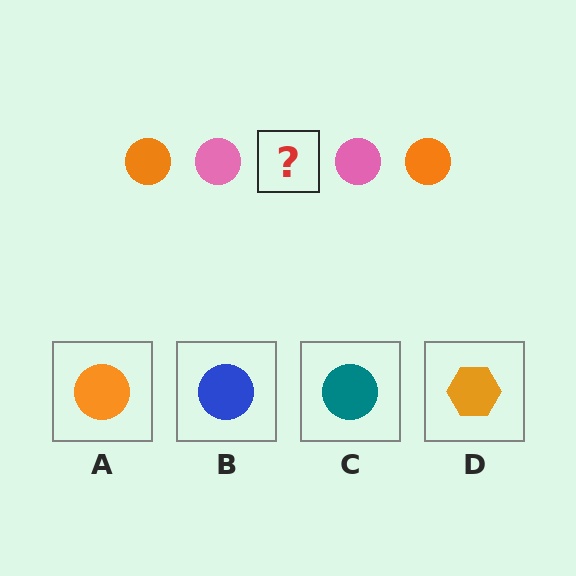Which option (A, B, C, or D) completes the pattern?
A.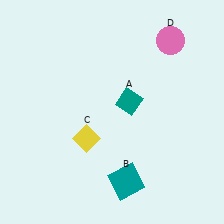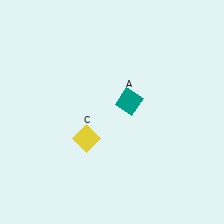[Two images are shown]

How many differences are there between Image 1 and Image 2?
There are 2 differences between the two images.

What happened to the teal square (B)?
The teal square (B) was removed in Image 2. It was in the bottom-right area of Image 1.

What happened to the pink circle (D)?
The pink circle (D) was removed in Image 2. It was in the top-right area of Image 1.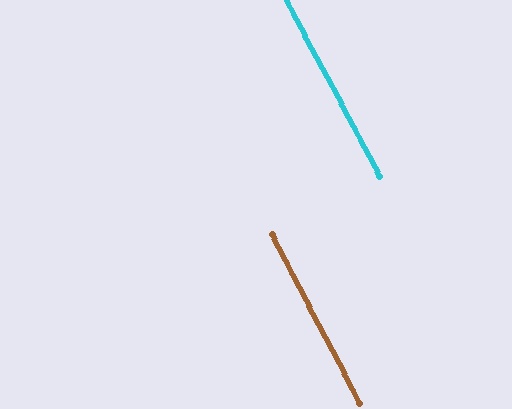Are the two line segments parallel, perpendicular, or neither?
Parallel — their directions differ by only 0.7°.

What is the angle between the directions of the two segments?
Approximately 1 degree.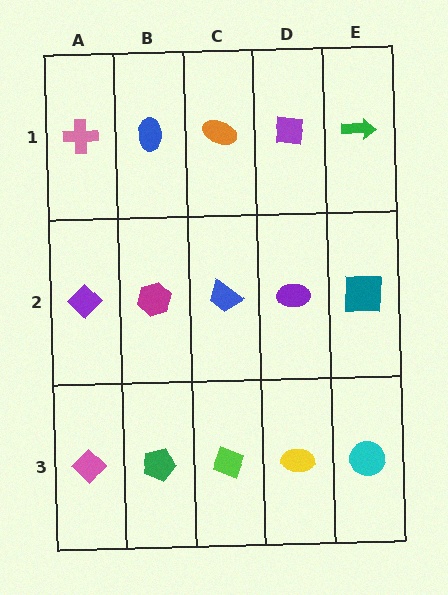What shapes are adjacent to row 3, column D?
A purple ellipse (row 2, column D), a lime diamond (row 3, column C), a cyan circle (row 3, column E).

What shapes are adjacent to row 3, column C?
A blue trapezoid (row 2, column C), a green pentagon (row 3, column B), a yellow ellipse (row 3, column D).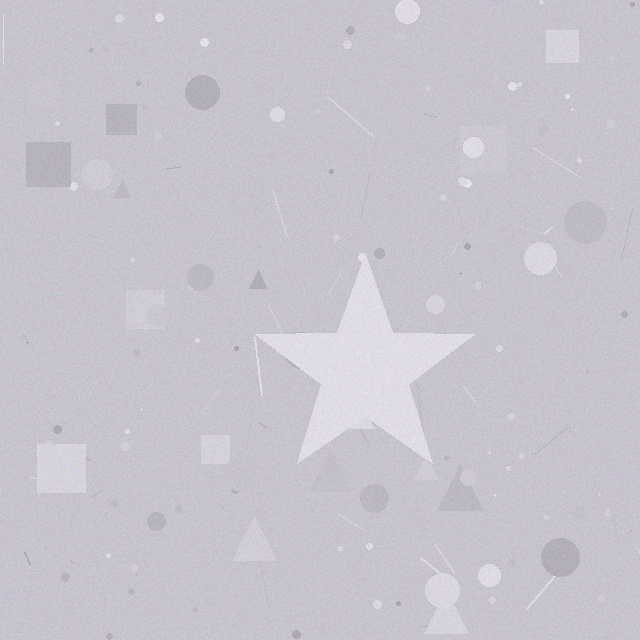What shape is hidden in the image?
A star is hidden in the image.